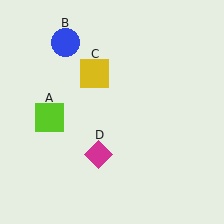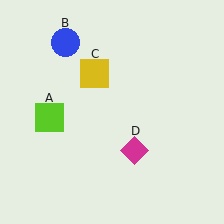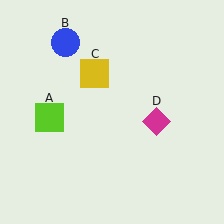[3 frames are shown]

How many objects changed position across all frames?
1 object changed position: magenta diamond (object D).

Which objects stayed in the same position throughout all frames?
Lime square (object A) and blue circle (object B) and yellow square (object C) remained stationary.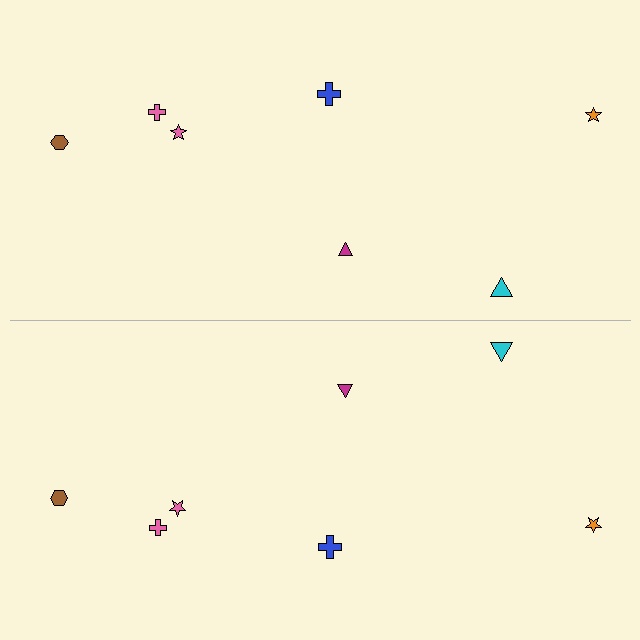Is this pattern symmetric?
Yes, this pattern has bilateral (reflection) symmetry.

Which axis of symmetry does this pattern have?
The pattern has a horizontal axis of symmetry running through the center of the image.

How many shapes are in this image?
There are 14 shapes in this image.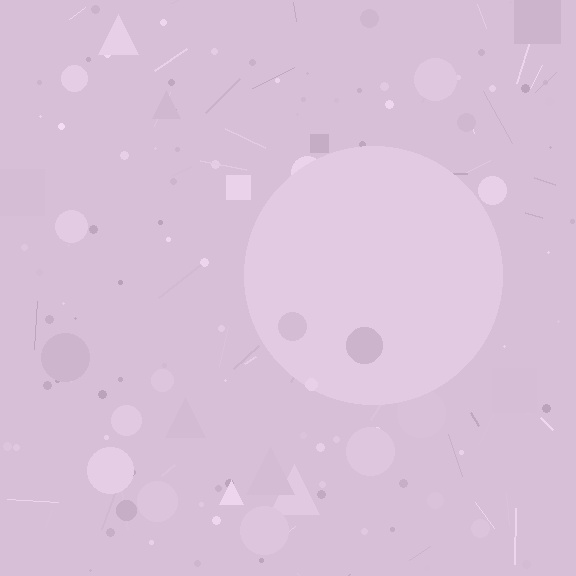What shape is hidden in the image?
A circle is hidden in the image.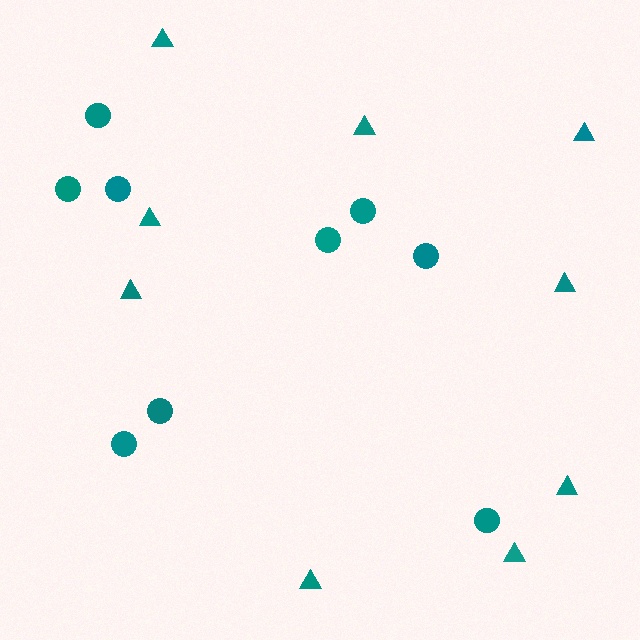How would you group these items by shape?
There are 2 groups: one group of triangles (9) and one group of circles (9).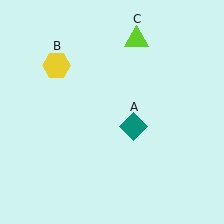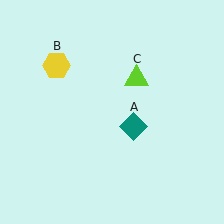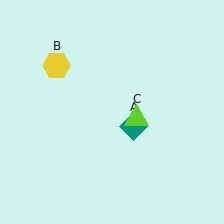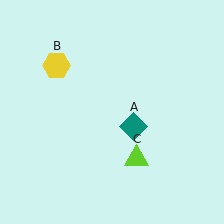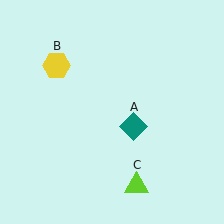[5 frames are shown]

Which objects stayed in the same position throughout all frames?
Teal diamond (object A) and yellow hexagon (object B) remained stationary.